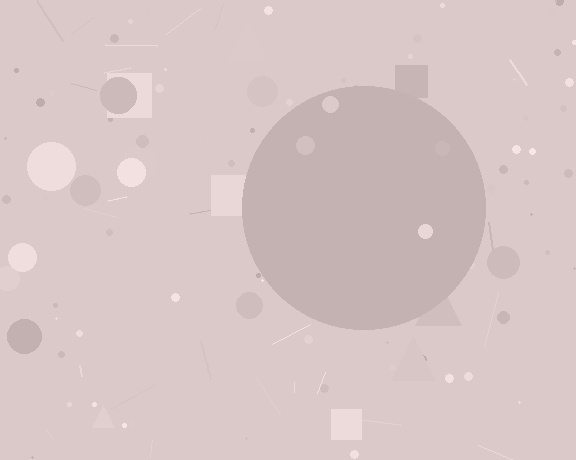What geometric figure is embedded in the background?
A circle is embedded in the background.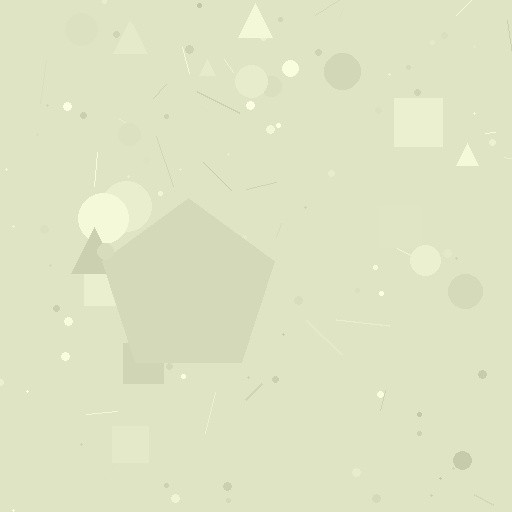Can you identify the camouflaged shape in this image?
The camouflaged shape is a pentagon.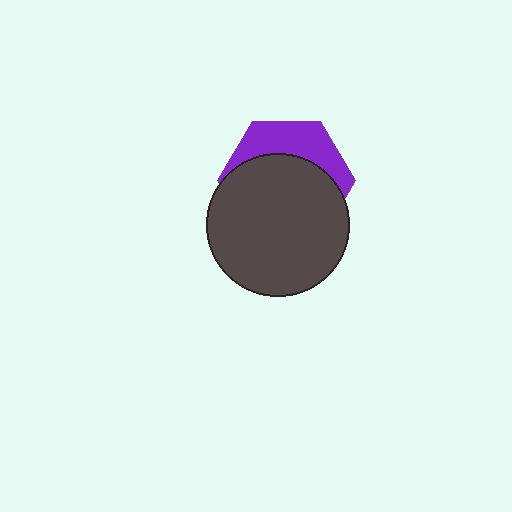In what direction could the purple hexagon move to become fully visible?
The purple hexagon could move up. That would shift it out from behind the dark gray circle entirely.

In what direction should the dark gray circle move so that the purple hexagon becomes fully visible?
The dark gray circle should move down. That is the shortest direction to clear the overlap and leave the purple hexagon fully visible.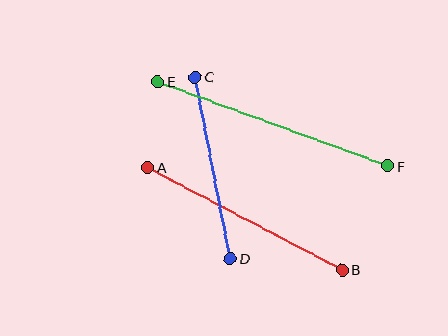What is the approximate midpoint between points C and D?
The midpoint is at approximately (213, 168) pixels.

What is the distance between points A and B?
The distance is approximately 220 pixels.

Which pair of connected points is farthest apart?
Points E and F are farthest apart.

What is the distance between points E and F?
The distance is approximately 245 pixels.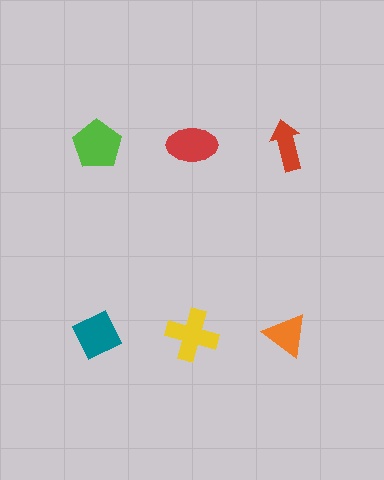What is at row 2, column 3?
An orange triangle.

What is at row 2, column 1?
A teal diamond.